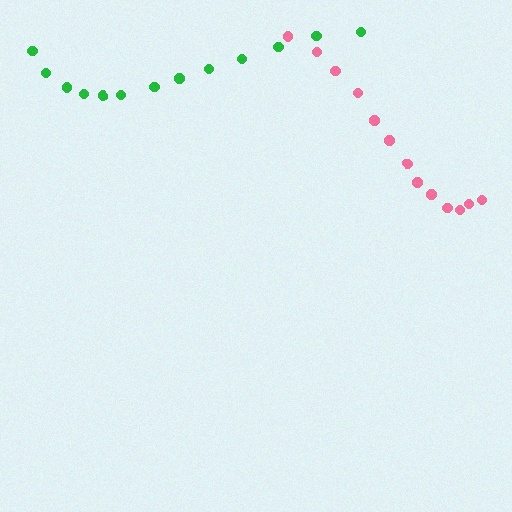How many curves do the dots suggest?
There are 2 distinct paths.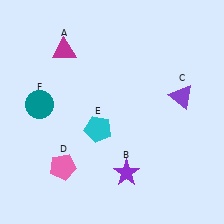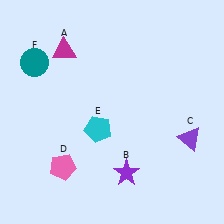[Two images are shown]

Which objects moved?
The objects that moved are: the purple triangle (C), the teal circle (F).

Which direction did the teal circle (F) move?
The teal circle (F) moved up.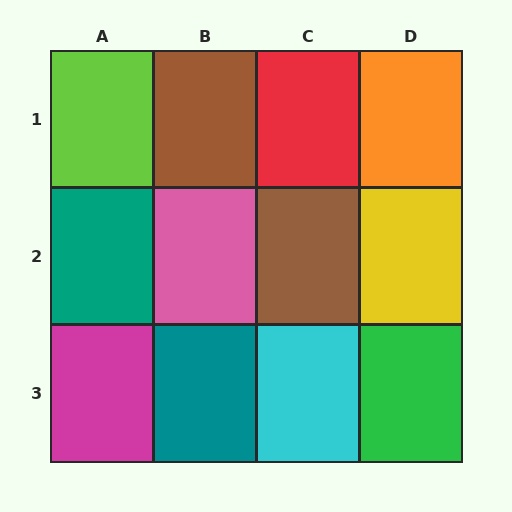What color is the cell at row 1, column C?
Red.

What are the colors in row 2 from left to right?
Teal, pink, brown, yellow.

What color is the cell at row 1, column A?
Lime.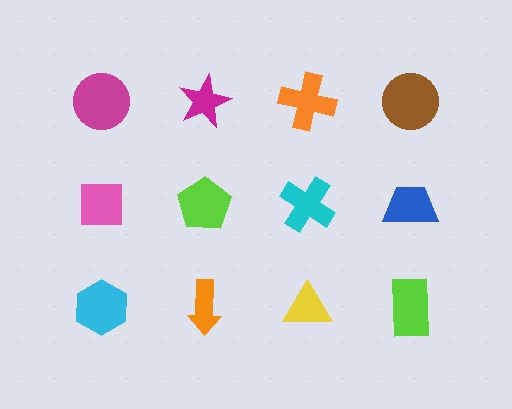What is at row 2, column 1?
A pink square.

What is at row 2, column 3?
A cyan cross.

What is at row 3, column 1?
A cyan hexagon.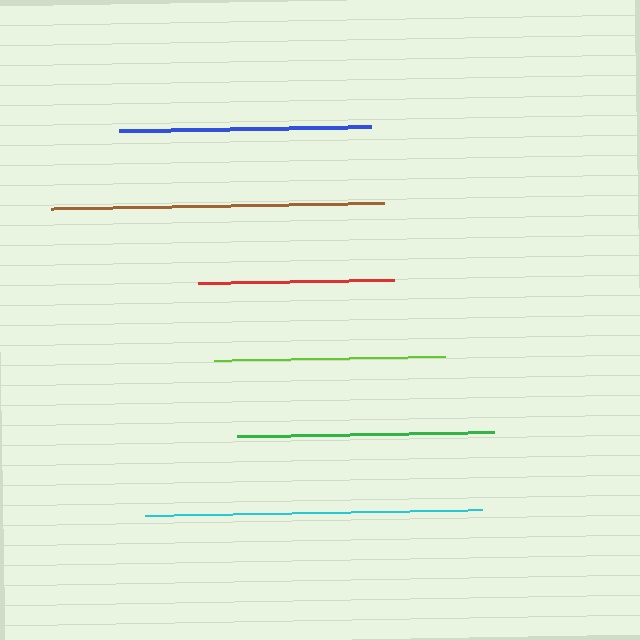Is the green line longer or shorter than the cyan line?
The cyan line is longer than the green line.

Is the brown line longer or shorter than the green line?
The brown line is longer than the green line.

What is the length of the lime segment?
The lime segment is approximately 232 pixels long.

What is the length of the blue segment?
The blue segment is approximately 251 pixels long.